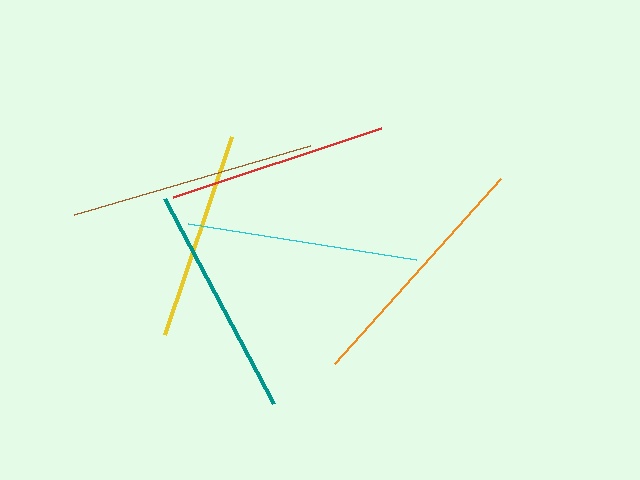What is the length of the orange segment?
The orange segment is approximately 249 pixels long.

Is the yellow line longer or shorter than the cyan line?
The cyan line is longer than the yellow line.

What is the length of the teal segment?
The teal segment is approximately 233 pixels long.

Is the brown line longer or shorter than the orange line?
The orange line is longer than the brown line.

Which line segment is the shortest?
The yellow line is the shortest at approximately 208 pixels.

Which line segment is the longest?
The orange line is the longest at approximately 249 pixels.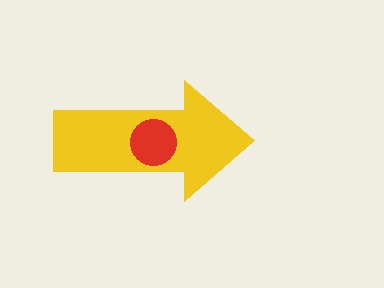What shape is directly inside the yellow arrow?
The red circle.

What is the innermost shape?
The red circle.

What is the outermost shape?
The yellow arrow.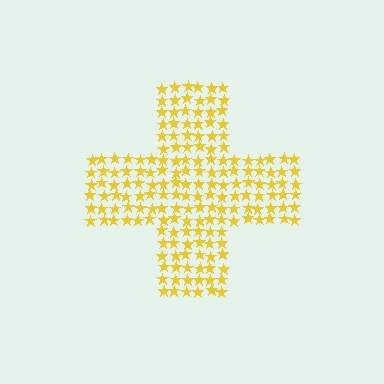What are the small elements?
The small elements are stars.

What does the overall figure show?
The overall figure shows a cross.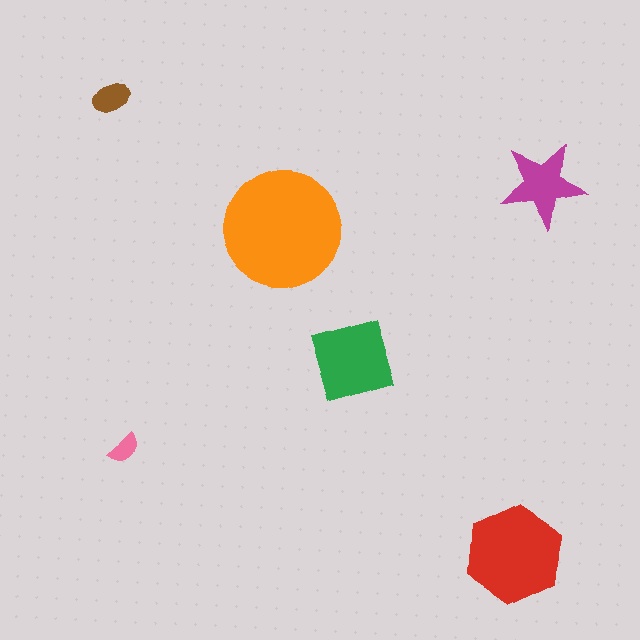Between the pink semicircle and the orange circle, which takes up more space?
The orange circle.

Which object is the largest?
The orange circle.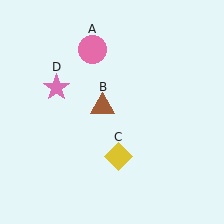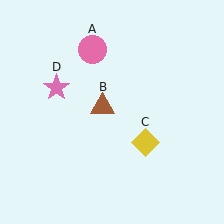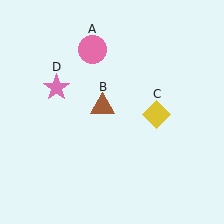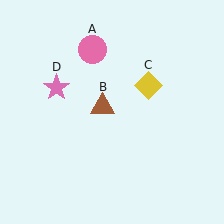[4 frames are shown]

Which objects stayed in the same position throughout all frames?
Pink circle (object A) and brown triangle (object B) and pink star (object D) remained stationary.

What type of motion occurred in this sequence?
The yellow diamond (object C) rotated counterclockwise around the center of the scene.